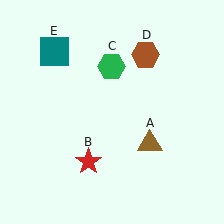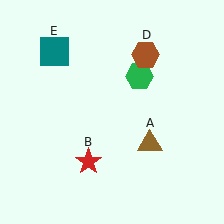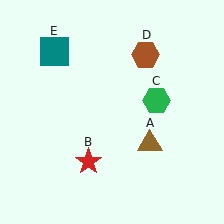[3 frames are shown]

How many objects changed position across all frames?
1 object changed position: green hexagon (object C).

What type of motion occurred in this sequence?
The green hexagon (object C) rotated clockwise around the center of the scene.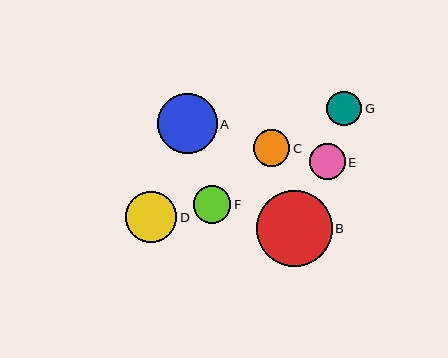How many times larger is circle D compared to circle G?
Circle D is approximately 1.5 times the size of circle G.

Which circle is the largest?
Circle B is the largest with a size of approximately 76 pixels.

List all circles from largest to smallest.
From largest to smallest: B, A, D, F, C, E, G.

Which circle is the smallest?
Circle G is the smallest with a size of approximately 35 pixels.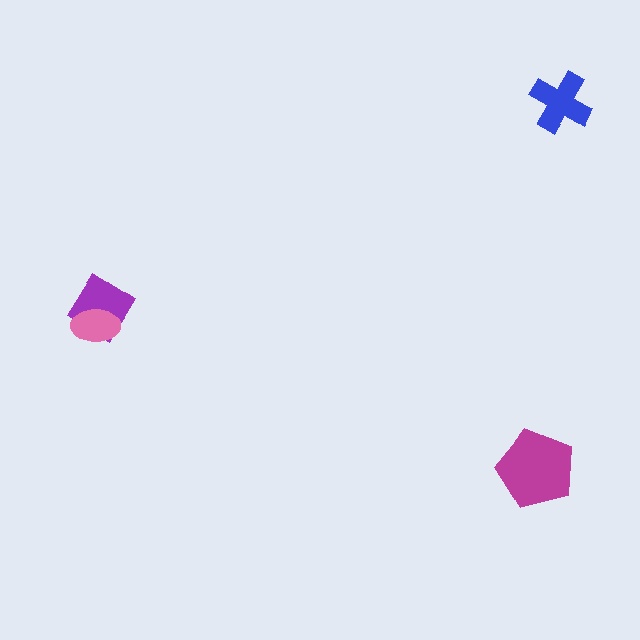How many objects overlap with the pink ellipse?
1 object overlaps with the pink ellipse.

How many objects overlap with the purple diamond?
1 object overlaps with the purple diamond.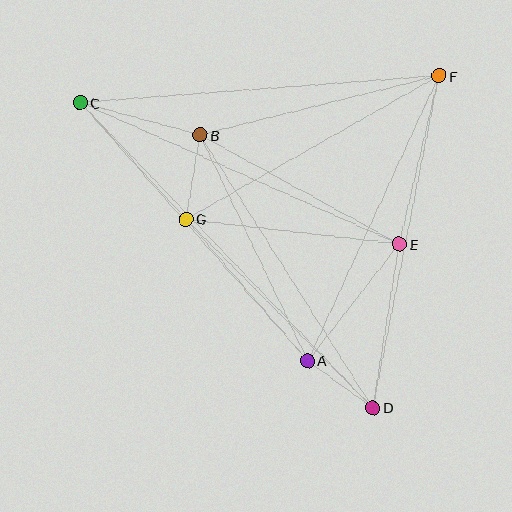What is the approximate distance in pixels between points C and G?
The distance between C and G is approximately 157 pixels.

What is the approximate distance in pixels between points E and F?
The distance between E and F is approximately 173 pixels.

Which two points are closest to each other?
Points A and D are closest to each other.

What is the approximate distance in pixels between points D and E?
The distance between D and E is approximately 166 pixels.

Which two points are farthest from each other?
Points C and D are farthest from each other.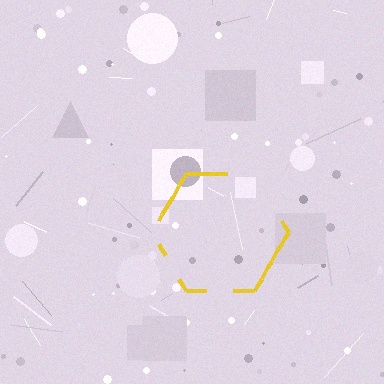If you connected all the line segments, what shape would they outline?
They would outline a hexagon.